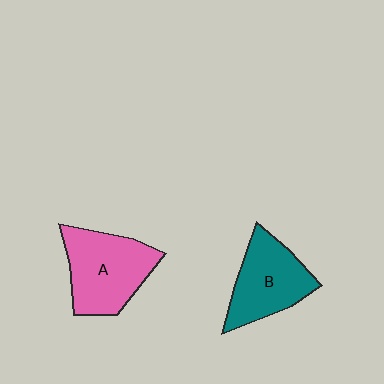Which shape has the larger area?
Shape A (pink).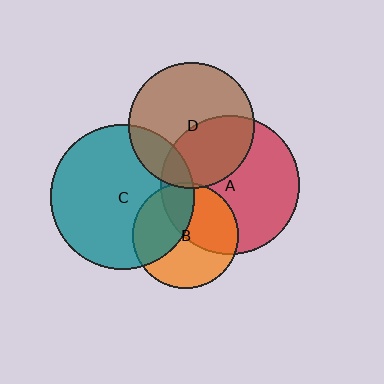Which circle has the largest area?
Circle C (teal).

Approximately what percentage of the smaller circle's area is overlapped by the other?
Approximately 20%.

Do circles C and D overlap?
Yes.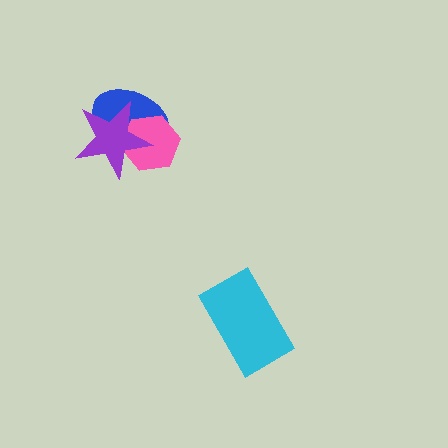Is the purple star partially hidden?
No, no other shape covers it.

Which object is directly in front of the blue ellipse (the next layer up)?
The pink hexagon is directly in front of the blue ellipse.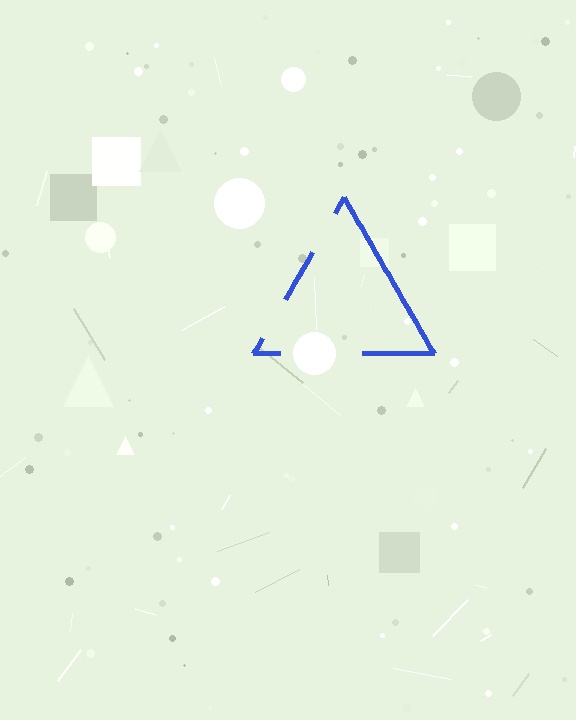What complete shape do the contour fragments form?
The contour fragments form a triangle.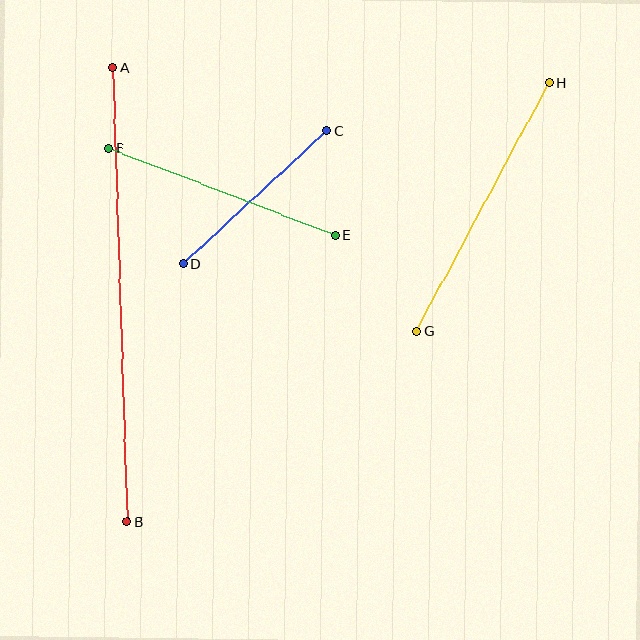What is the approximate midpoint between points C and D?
The midpoint is at approximately (255, 197) pixels.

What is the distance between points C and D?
The distance is approximately 196 pixels.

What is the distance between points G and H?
The distance is approximately 282 pixels.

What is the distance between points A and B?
The distance is approximately 454 pixels.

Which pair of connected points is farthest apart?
Points A and B are farthest apart.